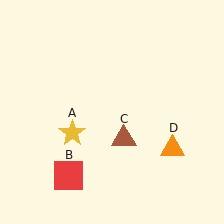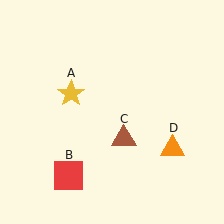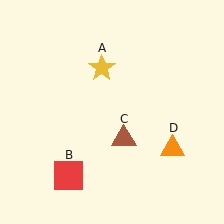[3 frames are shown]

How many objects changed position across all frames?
1 object changed position: yellow star (object A).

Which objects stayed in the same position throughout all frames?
Red square (object B) and brown triangle (object C) and orange triangle (object D) remained stationary.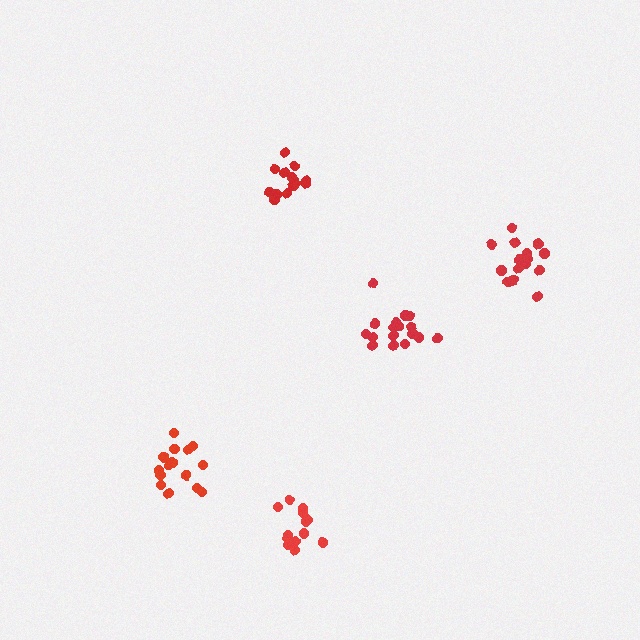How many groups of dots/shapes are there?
There are 5 groups.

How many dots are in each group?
Group 1: 15 dots, Group 2: 15 dots, Group 3: 17 dots, Group 4: 13 dots, Group 5: 17 dots (77 total).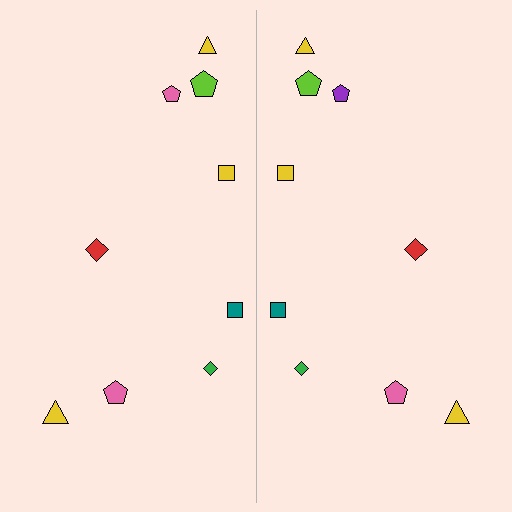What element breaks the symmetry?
The purple pentagon on the right side breaks the symmetry — its mirror counterpart is pink.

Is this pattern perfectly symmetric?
No, the pattern is not perfectly symmetric. The purple pentagon on the right side breaks the symmetry — its mirror counterpart is pink.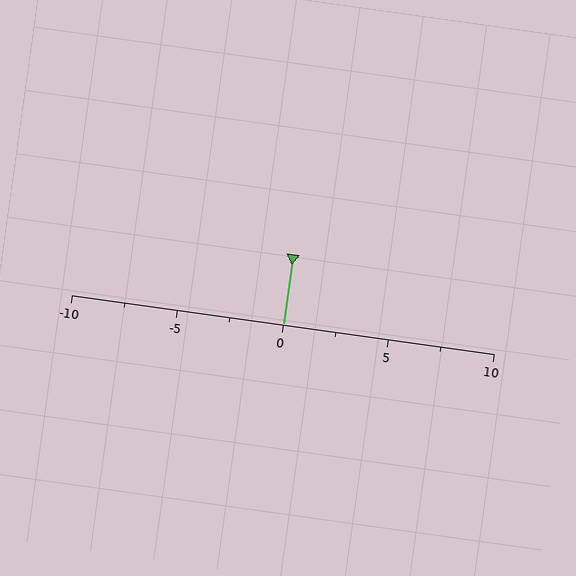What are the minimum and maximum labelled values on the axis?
The axis runs from -10 to 10.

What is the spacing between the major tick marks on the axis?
The major ticks are spaced 5 apart.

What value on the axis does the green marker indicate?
The marker indicates approximately 0.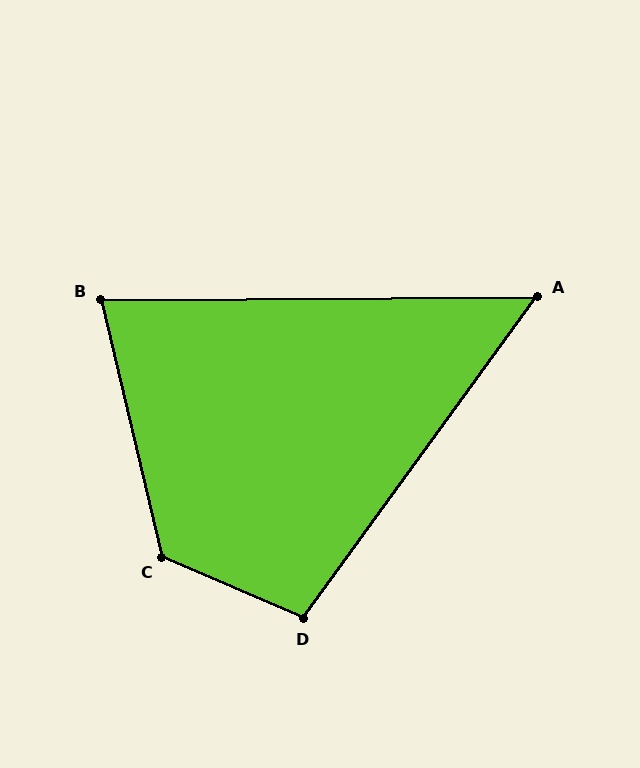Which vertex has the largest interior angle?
C, at approximately 126 degrees.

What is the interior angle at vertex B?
Approximately 77 degrees (acute).